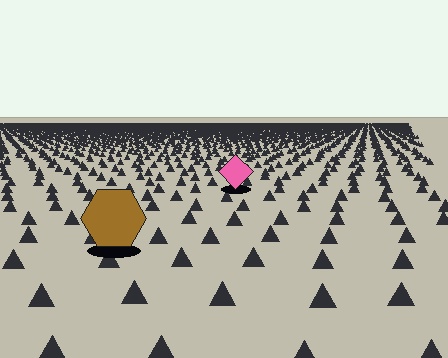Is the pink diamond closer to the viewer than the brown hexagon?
No. The brown hexagon is closer — you can tell from the texture gradient: the ground texture is coarser near it.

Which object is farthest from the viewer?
The pink diamond is farthest from the viewer. It appears smaller and the ground texture around it is denser.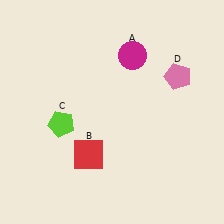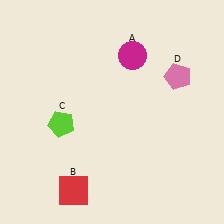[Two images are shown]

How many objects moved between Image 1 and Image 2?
1 object moved between the two images.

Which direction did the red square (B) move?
The red square (B) moved down.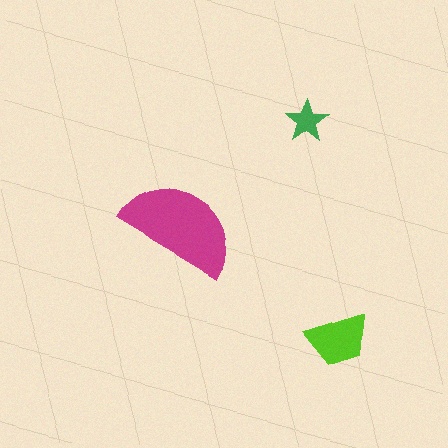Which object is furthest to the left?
The magenta semicircle is leftmost.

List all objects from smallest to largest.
The green star, the lime trapezoid, the magenta semicircle.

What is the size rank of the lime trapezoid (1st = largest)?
2nd.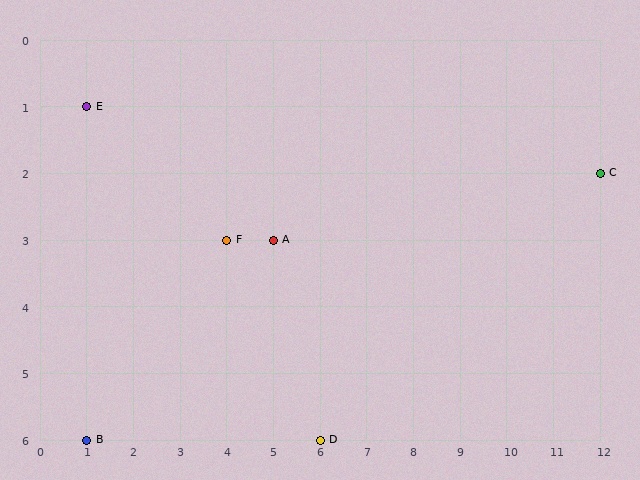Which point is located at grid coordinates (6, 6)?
Point D is at (6, 6).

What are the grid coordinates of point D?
Point D is at grid coordinates (6, 6).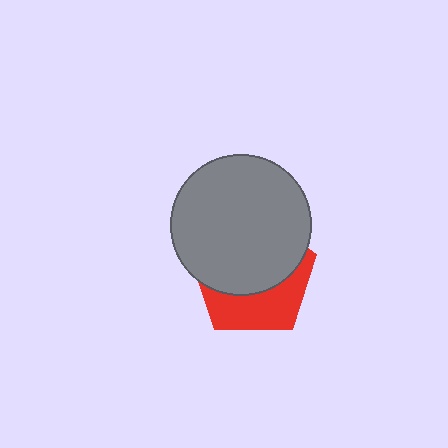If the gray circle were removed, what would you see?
You would see the complete red pentagon.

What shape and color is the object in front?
The object in front is a gray circle.